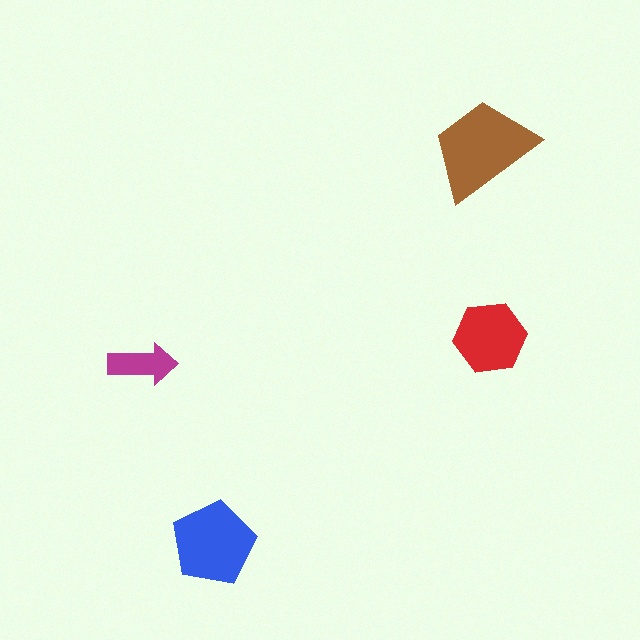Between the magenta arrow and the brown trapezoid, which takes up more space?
The brown trapezoid.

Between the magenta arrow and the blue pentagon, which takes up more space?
The blue pentagon.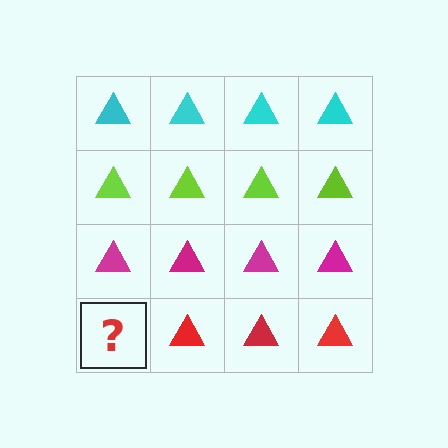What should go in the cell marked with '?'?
The missing cell should contain a red triangle.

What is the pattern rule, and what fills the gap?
The rule is that each row has a consistent color. The gap should be filled with a red triangle.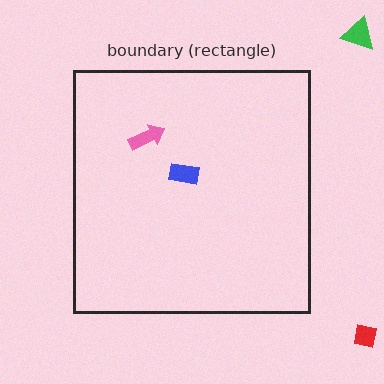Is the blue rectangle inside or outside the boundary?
Inside.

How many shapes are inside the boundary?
2 inside, 2 outside.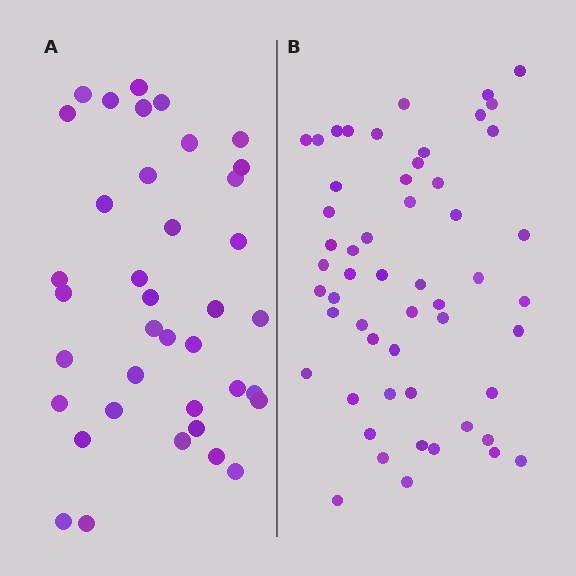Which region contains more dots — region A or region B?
Region B (the right region) has more dots.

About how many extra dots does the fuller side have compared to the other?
Region B has approximately 15 more dots than region A.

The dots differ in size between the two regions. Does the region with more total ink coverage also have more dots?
No. Region A has more total ink coverage because its dots are larger, but region B actually contains more individual dots. Total area can be misleading — the number of items is what matters here.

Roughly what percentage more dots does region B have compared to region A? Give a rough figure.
About 40% more.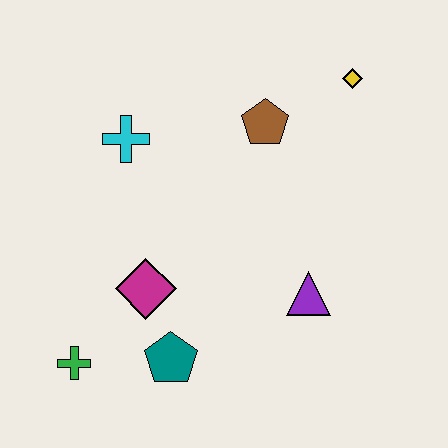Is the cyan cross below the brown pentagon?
Yes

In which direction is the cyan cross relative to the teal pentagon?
The cyan cross is above the teal pentagon.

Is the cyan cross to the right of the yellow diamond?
No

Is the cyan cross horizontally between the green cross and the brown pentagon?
Yes